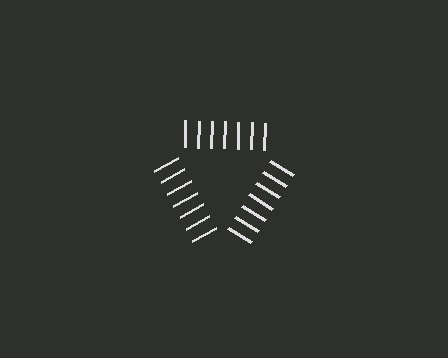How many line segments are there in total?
21 — 7 along each of the 3 edges.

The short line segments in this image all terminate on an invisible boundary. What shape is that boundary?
An illusory triangle — the line segments terminate on its edges but no continuous stroke is drawn.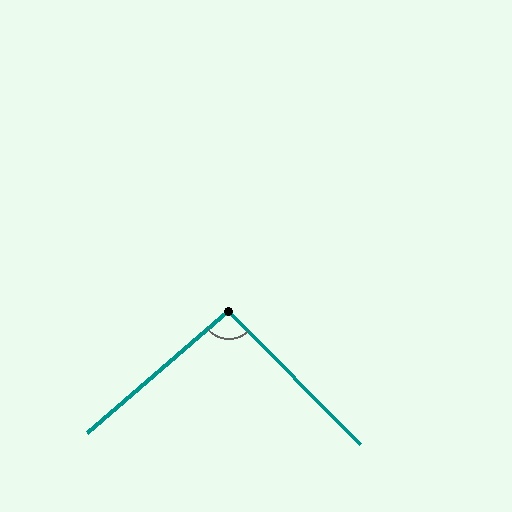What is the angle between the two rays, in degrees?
Approximately 94 degrees.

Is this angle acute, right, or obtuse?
It is approximately a right angle.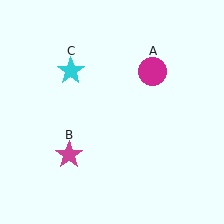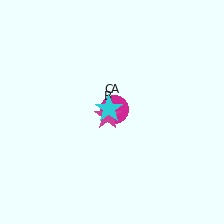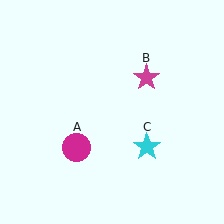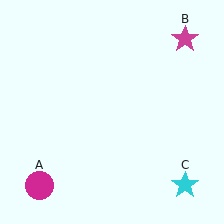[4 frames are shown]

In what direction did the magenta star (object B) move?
The magenta star (object B) moved up and to the right.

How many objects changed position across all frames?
3 objects changed position: magenta circle (object A), magenta star (object B), cyan star (object C).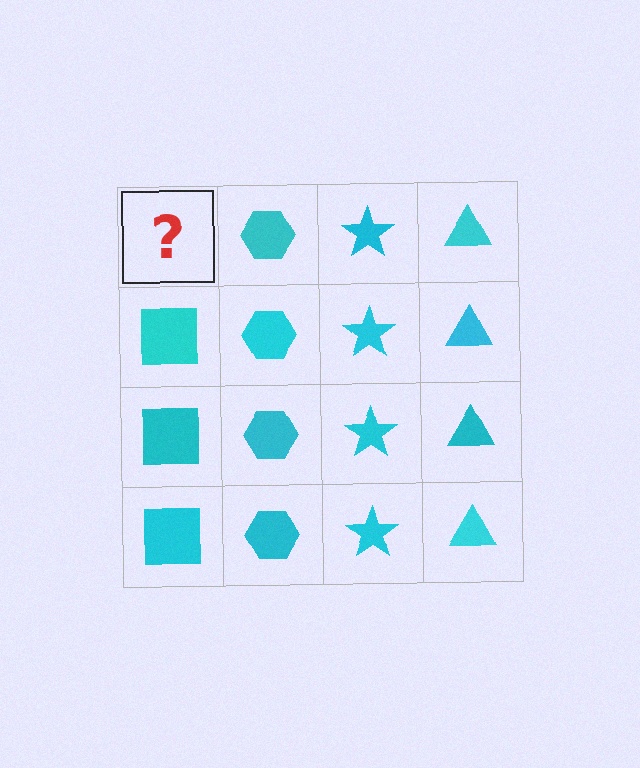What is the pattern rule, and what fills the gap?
The rule is that each column has a consistent shape. The gap should be filled with a cyan square.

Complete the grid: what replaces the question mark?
The question mark should be replaced with a cyan square.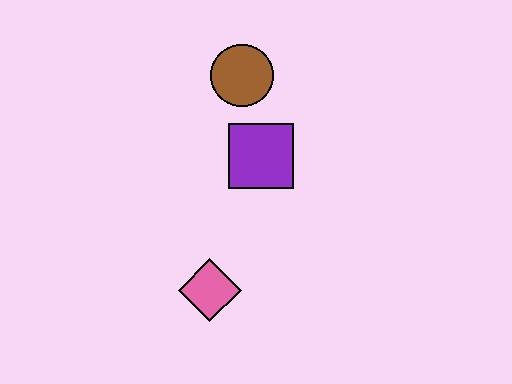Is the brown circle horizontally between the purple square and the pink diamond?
Yes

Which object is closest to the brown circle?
The purple square is closest to the brown circle.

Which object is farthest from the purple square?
The pink diamond is farthest from the purple square.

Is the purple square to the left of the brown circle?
No